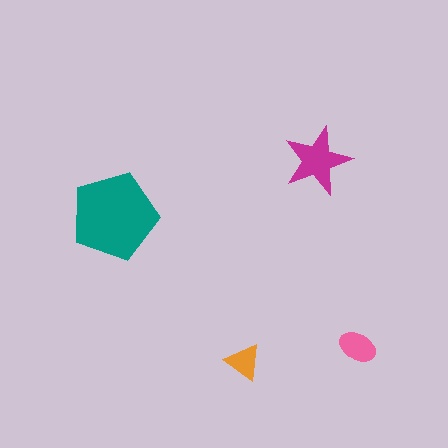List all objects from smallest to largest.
The orange triangle, the pink ellipse, the magenta star, the teal pentagon.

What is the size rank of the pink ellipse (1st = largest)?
3rd.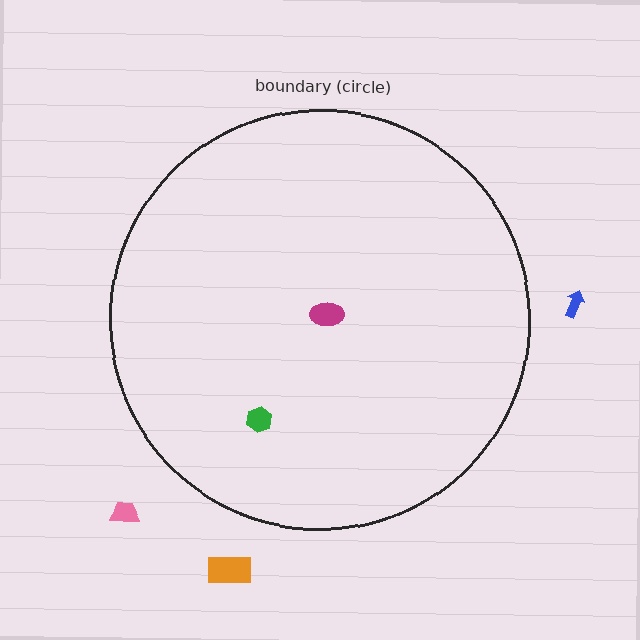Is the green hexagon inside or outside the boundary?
Inside.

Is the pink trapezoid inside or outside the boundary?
Outside.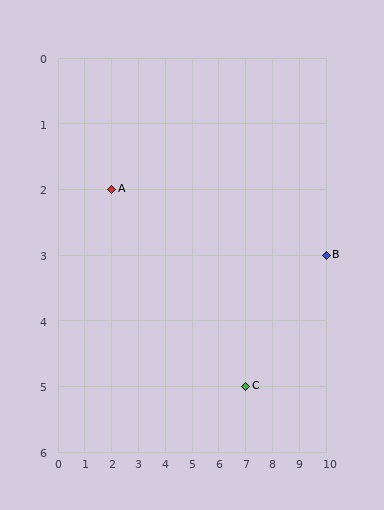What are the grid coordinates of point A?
Point A is at grid coordinates (2, 2).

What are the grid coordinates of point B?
Point B is at grid coordinates (10, 3).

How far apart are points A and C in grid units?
Points A and C are 5 columns and 3 rows apart (about 5.8 grid units diagonally).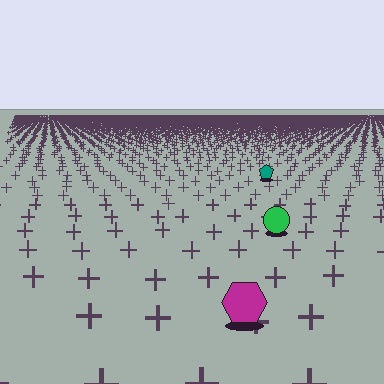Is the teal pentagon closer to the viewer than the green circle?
No. The green circle is closer — you can tell from the texture gradient: the ground texture is coarser near it.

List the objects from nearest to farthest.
From nearest to farthest: the magenta hexagon, the green circle, the teal pentagon.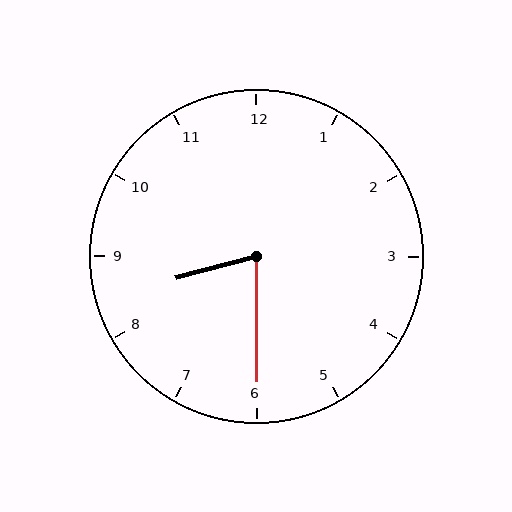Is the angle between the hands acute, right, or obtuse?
It is acute.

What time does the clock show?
8:30.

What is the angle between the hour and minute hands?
Approximately 75 degrees.